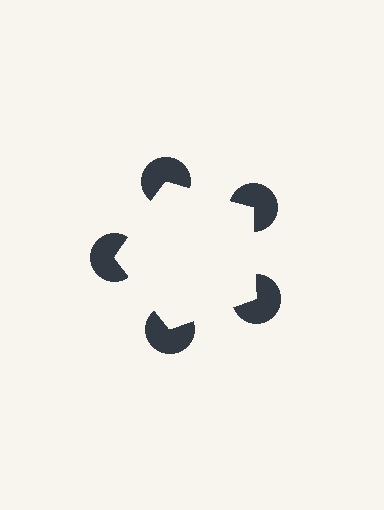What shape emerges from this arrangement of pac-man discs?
An illusory pentagon — its edges are inferred from the aligned wedge cuts in the pac-man discs, not physically drawn.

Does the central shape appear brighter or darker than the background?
It typically appears slightly brighter than the background, even though no actual brightness change is drawn.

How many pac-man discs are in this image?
There are 5 — one at each vertex of the illusory pentagon.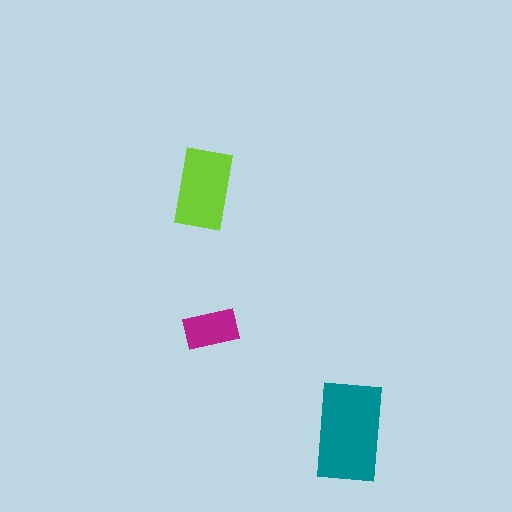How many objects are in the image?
There are 3 objects in the image.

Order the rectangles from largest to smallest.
the teal one, the lime one, the magenta one.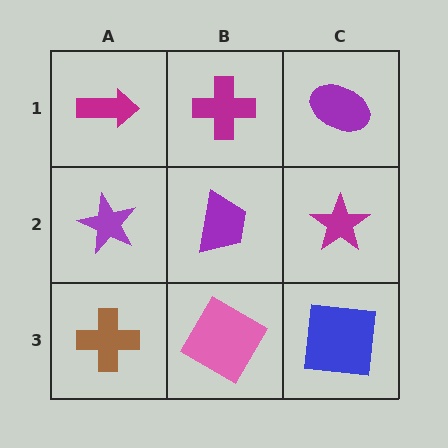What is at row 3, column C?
A blue square.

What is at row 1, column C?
A purple ellipse.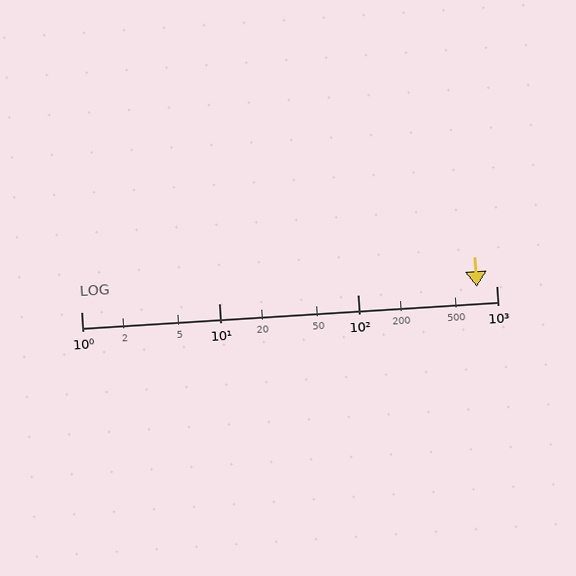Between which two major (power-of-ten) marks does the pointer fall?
The pointer is between 100 and 1000.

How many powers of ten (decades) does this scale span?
The scale spans 3 decades, from 1 to 1000.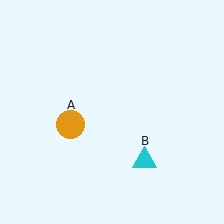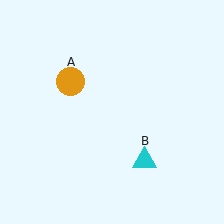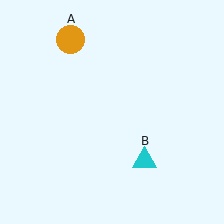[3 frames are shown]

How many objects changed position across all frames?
1 object changed position: orange circle (object A).